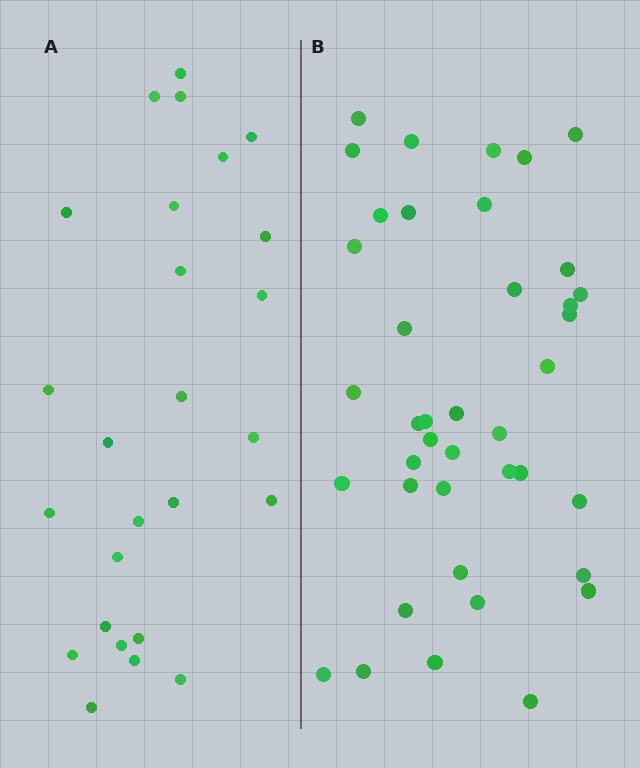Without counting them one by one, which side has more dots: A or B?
Region B (the right region) has more dots.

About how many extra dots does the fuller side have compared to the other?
Region B has approximately 15 more dots than region A.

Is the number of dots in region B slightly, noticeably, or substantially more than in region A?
Region B has substantially more. The ratio is roughly 1.5 to 1.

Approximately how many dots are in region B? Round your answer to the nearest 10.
About 40 dots.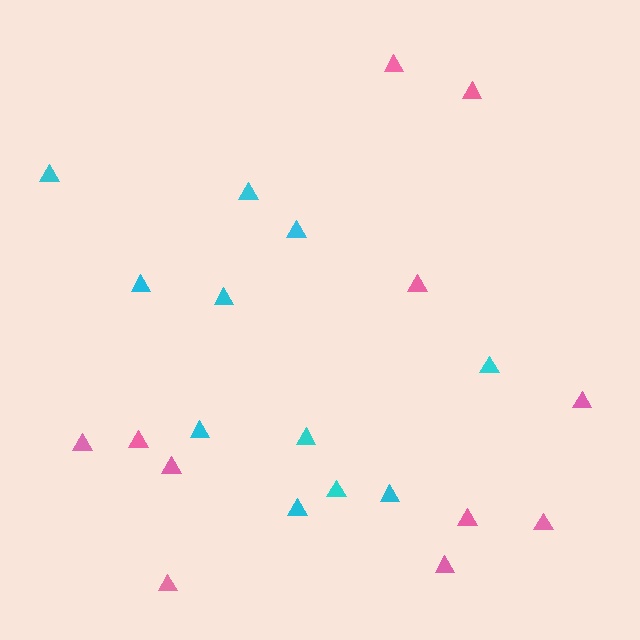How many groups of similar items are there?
There are 2 groups: one group of pink triangles (11) and one group of cyan triangles (11).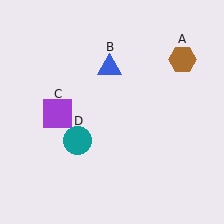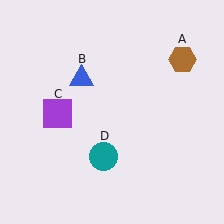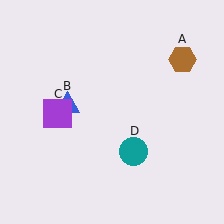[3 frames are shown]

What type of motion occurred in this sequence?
The blue triangle (object B), teal circle (object D) rotated counterclockwise around the center of the scene.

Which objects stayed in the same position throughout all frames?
Brown hexagon (object A) and purple square (object C) remained stationary.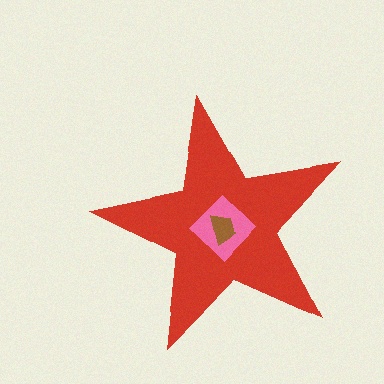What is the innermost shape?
The brown trapezoid.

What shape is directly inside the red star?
The pink diamond.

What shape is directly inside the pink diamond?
The brown trapezoid.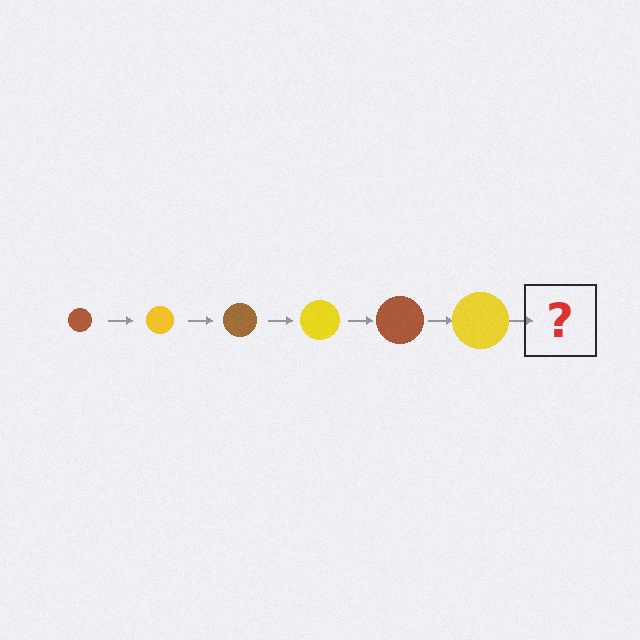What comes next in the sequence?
The next element should be a brown circle, larger than the previous one.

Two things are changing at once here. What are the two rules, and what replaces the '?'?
The two rules are that the circle grows larger each step and the color cycles through brown and yellow. The '?' should be a brown circle, larger than the previous one.